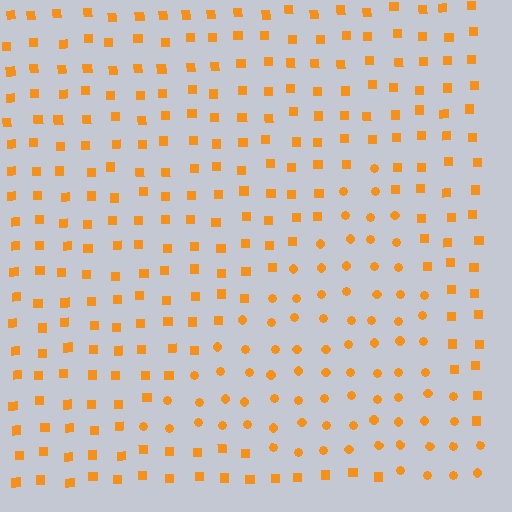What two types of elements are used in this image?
The image uses circles inside the triangle region and squares outside it.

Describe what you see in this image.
The image is filled with small orange elements arranged in a uniform grid. A triangle-shaped region contains circles, while the surrounding area contains squares. The boundary is defined purely by the change in element shape.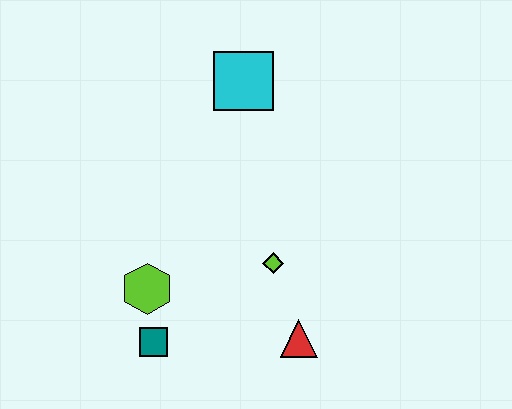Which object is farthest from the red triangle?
The cyan square is farthest from the red triangle.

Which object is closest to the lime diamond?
The red triangle is closest to the lime diamond.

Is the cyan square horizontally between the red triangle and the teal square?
Yes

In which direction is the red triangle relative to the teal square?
The red triangle is to the right of the teal square.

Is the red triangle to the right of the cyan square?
Yes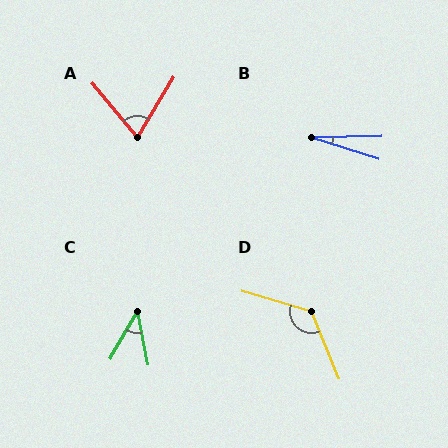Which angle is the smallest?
B, at approximately 19 degrees.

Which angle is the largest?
D, at approximately 129 degrees.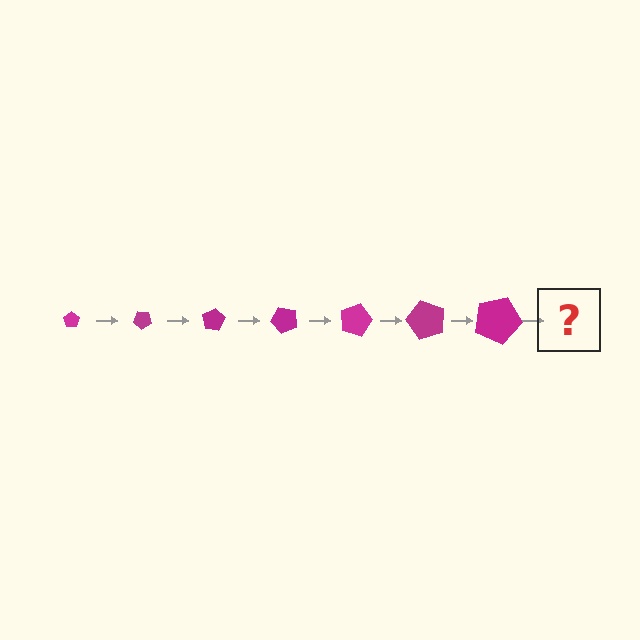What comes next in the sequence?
The next element should be a pentagon, larger than the previous one and rotated 280 degrees from the start.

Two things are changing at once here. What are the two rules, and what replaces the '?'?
The two rules are that the pentagon grows larger each step and it rotates 40 degrees each step. The '?' should be a pentagon, larger than the previous one and rotated 280 degrees from the start.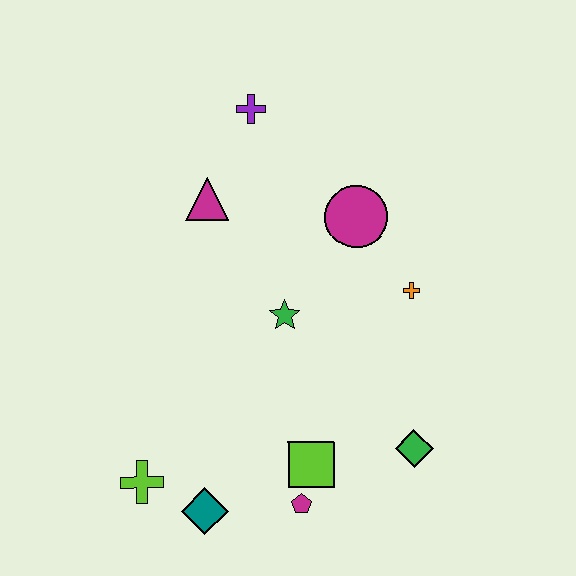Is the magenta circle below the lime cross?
No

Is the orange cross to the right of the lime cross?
Yes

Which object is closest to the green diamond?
The lime square is closest to the green diamond.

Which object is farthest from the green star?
The lime cross is farthest from the green star.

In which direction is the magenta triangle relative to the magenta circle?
The magenta triangle is to the left of the magenta circle.